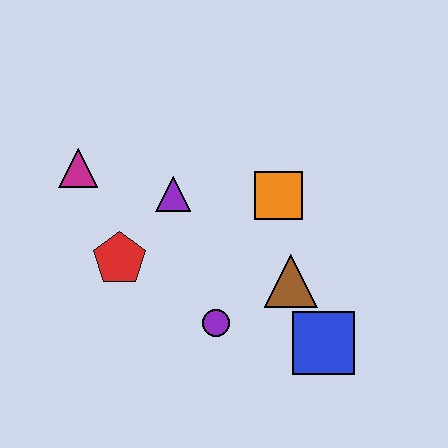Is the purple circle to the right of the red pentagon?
Yes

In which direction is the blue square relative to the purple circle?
The blue square is to the right of the purple circle.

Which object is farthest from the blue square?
The magenta triangle is farthest from the blue square.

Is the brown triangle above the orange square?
No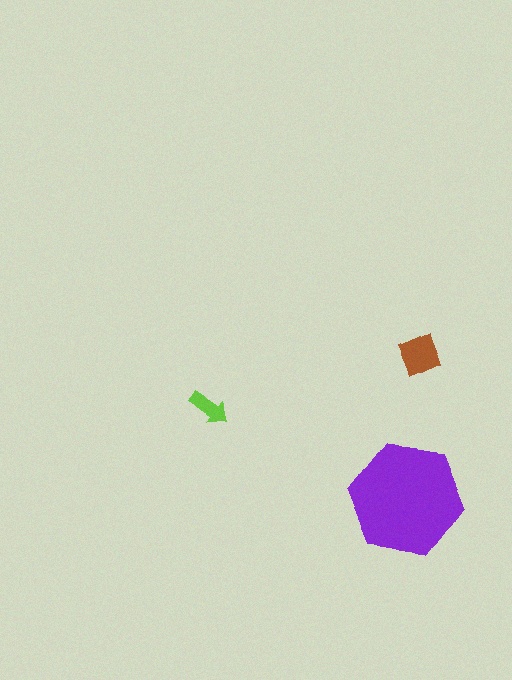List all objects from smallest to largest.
The lime arrow, the brown square, the purple hexagon.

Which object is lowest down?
The purple hexagon is bottommost.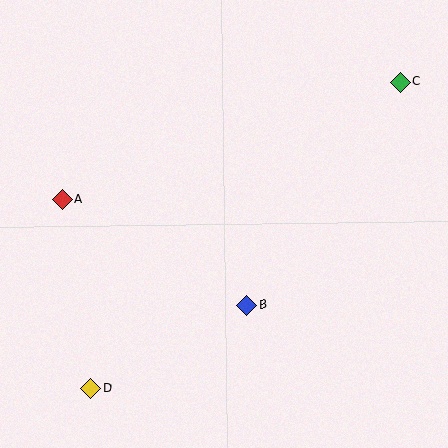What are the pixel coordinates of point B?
Point B is at (247, 305).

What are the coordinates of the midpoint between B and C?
The midpoint between B and C is at (324, 193).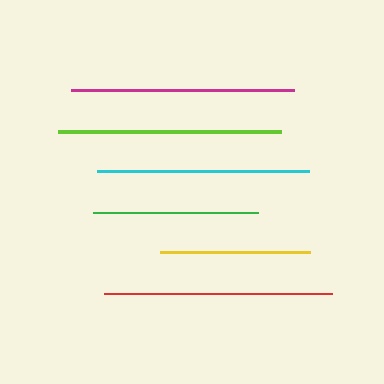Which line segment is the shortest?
The yellow line is the shortest at approximately 150 pixels.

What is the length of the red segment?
The red segment is approximately 228 pixels long.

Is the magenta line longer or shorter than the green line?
The magenta line is longer than the green line.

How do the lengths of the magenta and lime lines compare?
The magenta and lime lines are approximately the same length.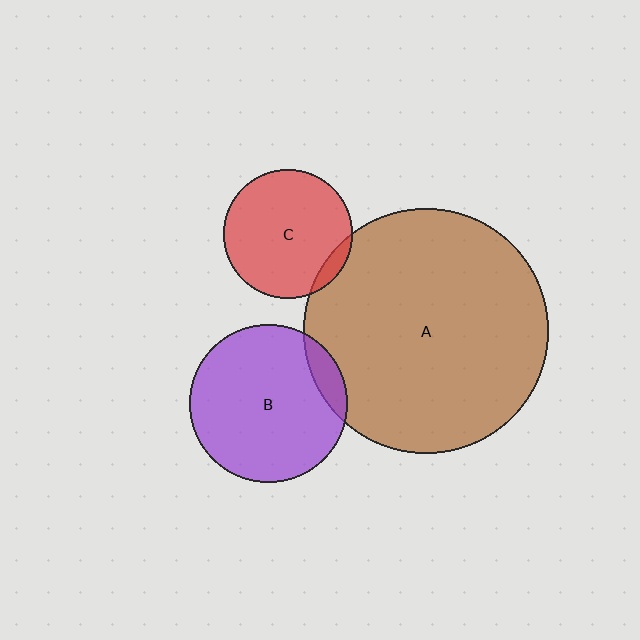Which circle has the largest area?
Circle A (brown).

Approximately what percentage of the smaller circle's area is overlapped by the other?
Approximately 5%.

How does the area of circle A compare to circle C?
Approximately 3.6 times.